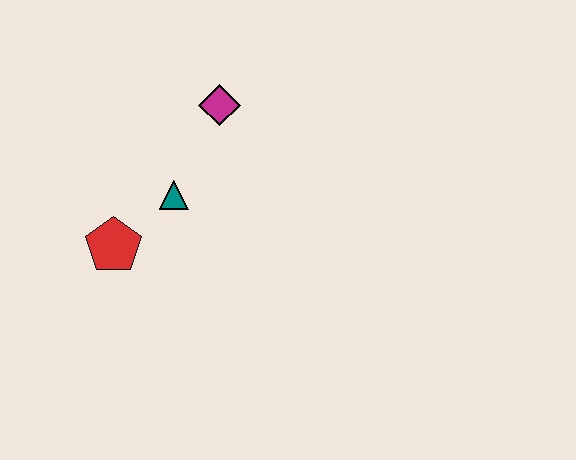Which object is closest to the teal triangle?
The red pentagon is closest to the teal triangle.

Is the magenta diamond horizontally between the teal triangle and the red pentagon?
No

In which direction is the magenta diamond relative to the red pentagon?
The magenta diamond is above the red pentagon.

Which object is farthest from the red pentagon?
The magenta diamond is farthest from the red pentagon.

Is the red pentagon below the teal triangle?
Yes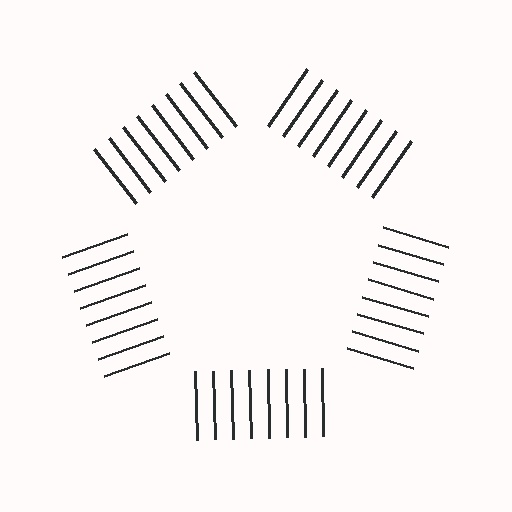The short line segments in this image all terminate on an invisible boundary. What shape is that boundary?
An illusory pentagon — the line segments terminate on its edges but no continuous stroke is drawn.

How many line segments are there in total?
40 — 8 along each of the 5 edges.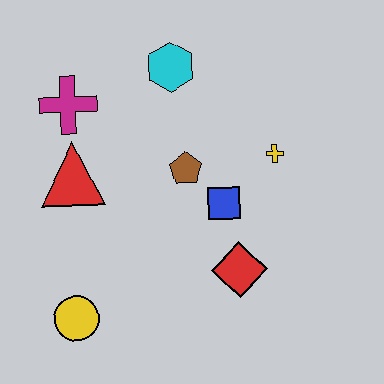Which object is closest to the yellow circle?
The red triangle is closest to the yellow circle.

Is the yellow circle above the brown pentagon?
No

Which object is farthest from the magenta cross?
The red diamond is farthest from the magenta cross.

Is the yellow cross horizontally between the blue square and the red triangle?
No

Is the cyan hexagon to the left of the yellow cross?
Yes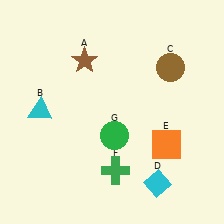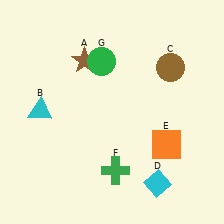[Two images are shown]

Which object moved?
The green circle (G) moved up.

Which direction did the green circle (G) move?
The green circle (G) moved up.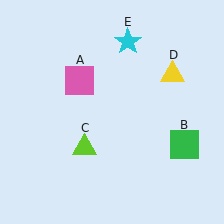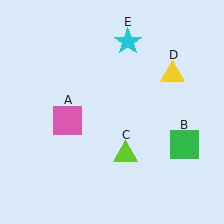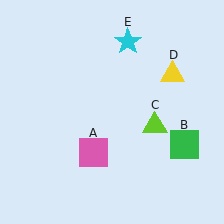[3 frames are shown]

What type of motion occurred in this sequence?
The pink square (object A), lime triangle (object C) rotated counterclockwise around the center of the scene.